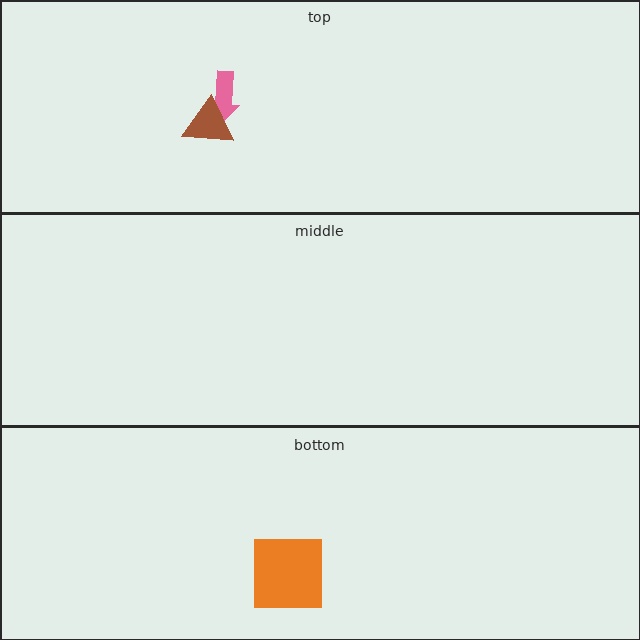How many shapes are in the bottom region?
1.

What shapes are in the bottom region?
The orange square.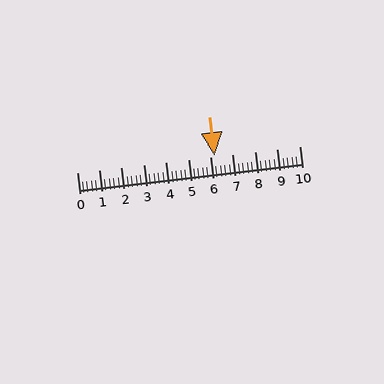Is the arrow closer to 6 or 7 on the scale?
The arrow is closer to 6.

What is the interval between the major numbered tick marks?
The major tick marks are spaced 1 units apart.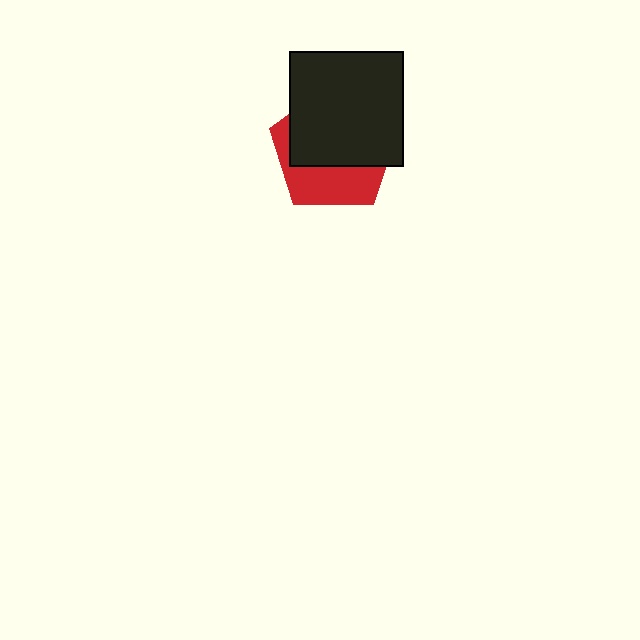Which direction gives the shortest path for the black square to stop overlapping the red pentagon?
Moving up gives the shortest separation.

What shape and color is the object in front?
The object in front is a black square.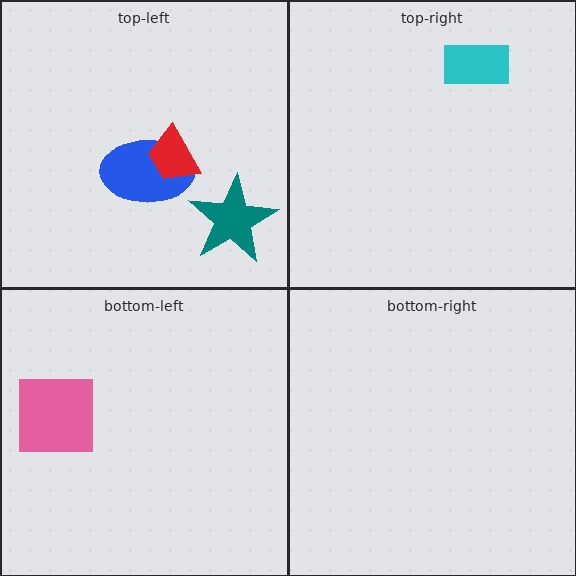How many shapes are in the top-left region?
3.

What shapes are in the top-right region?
The cyan rectangle.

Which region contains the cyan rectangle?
The top-right region.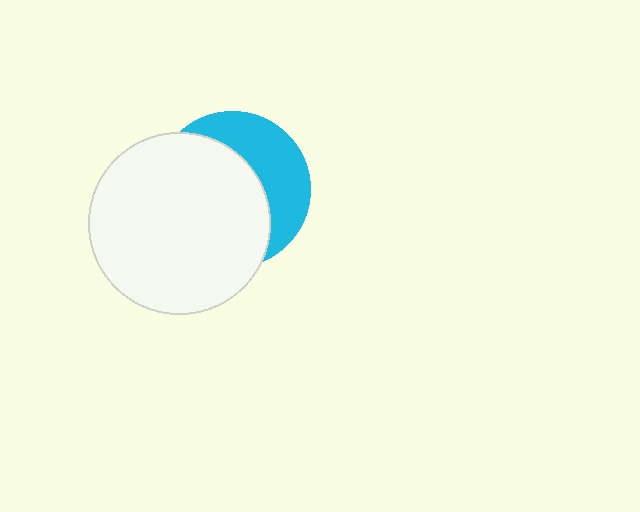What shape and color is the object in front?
The object in front is a white circle.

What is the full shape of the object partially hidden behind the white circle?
The partially hidden object is a cyan circle.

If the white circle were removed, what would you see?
You would see the complete cyan circle.